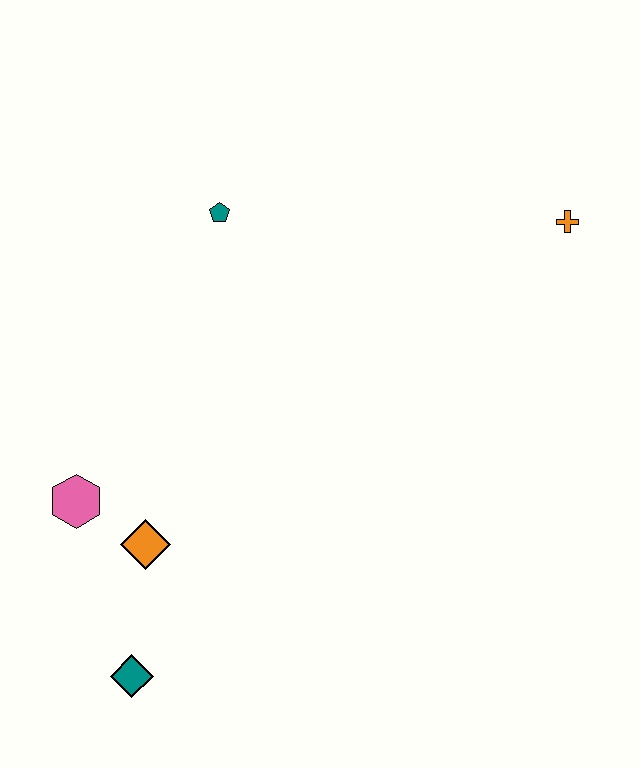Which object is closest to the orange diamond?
The pink hexagon is closest to the orange diamond.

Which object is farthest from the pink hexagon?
The orange cross is farthest from the pink hexagon.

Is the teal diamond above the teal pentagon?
No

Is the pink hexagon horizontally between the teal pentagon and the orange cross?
No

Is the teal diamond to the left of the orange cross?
Yes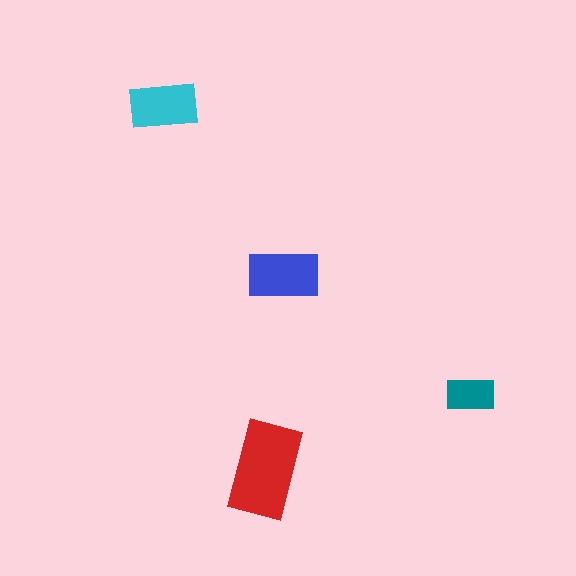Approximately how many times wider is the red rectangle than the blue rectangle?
About 1.5 times wider.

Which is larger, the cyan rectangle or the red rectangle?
The red one.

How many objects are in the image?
There are 4 objects in the image.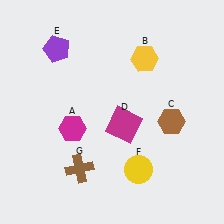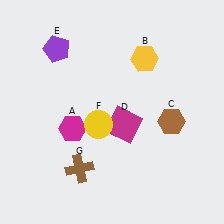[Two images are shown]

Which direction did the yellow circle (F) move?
The yellow circle (F) moved up.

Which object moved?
The yellow circle (F) moved up.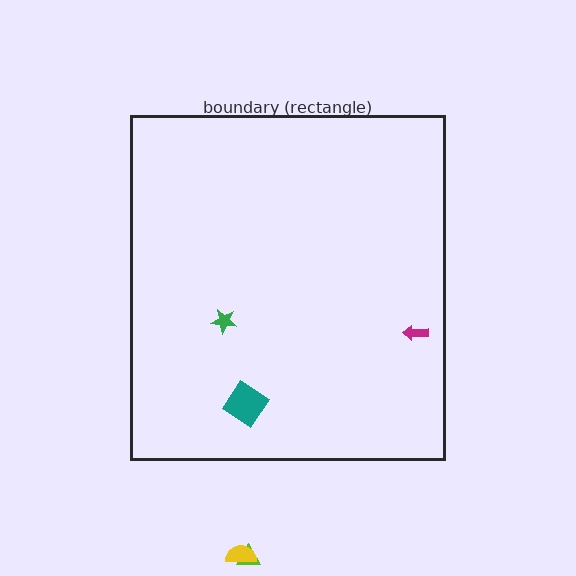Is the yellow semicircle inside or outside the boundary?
Outside.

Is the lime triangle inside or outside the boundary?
Outside.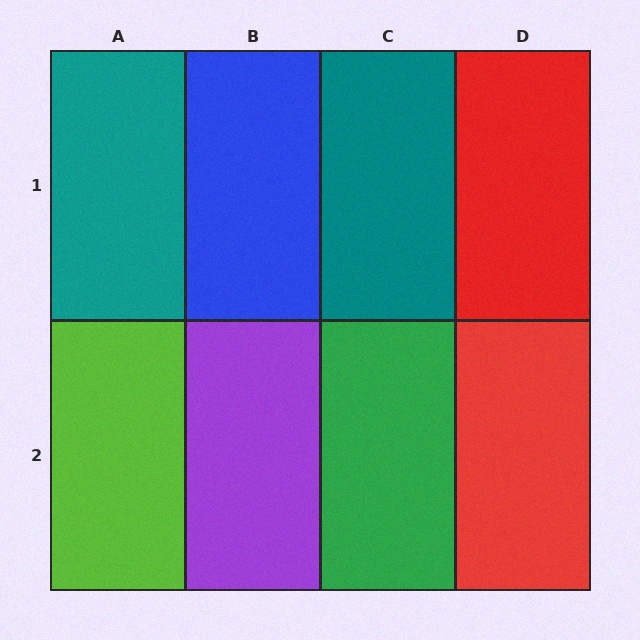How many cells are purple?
1 cell is purple.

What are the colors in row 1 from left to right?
Teal, blue, teal, red.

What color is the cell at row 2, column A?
Lime.